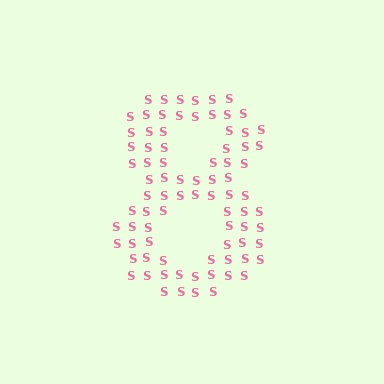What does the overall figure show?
The overall figure shows the digit 8.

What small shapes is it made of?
It is made of small letter S's.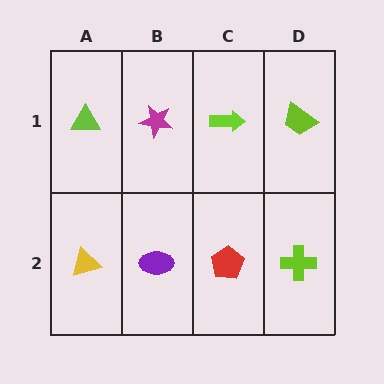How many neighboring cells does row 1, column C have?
3.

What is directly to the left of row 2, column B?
A yellow triangle.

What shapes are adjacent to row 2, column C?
A lime arrow (row 1, column C), a purple ellipse (row 2, column B), a lime cross (row 2, column D).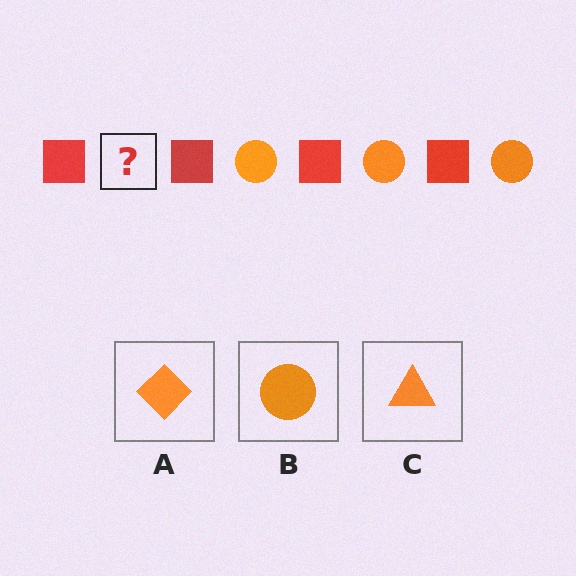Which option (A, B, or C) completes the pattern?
B.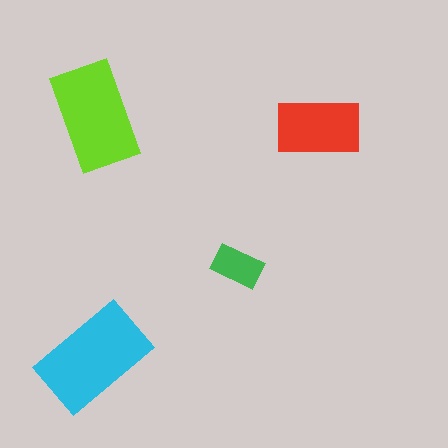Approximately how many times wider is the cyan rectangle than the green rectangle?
About 2 times wider.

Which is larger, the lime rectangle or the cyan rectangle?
The cyan one.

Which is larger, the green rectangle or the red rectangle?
The red one.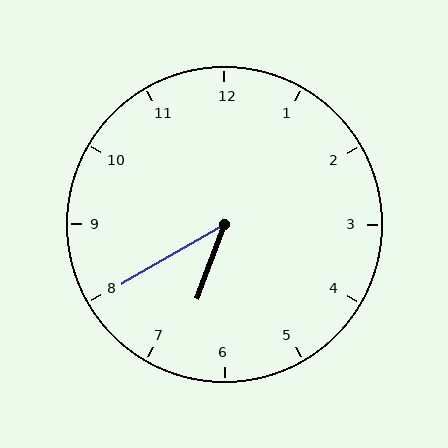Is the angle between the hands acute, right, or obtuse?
It is acute.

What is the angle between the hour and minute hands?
Approximately 40 degrees.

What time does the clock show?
6:40.